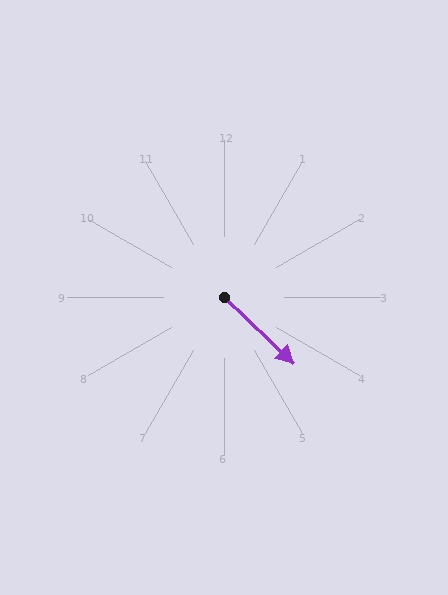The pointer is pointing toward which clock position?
Roughly 4 o'clock.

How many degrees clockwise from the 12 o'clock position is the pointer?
Approximately 133 degrees.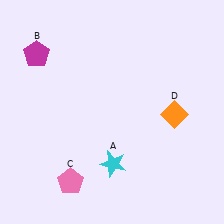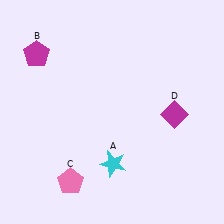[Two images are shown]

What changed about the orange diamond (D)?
In Image 1, D is orange. In Image 2, it changed to magenta.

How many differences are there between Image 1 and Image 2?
There is 1 difference between the two images.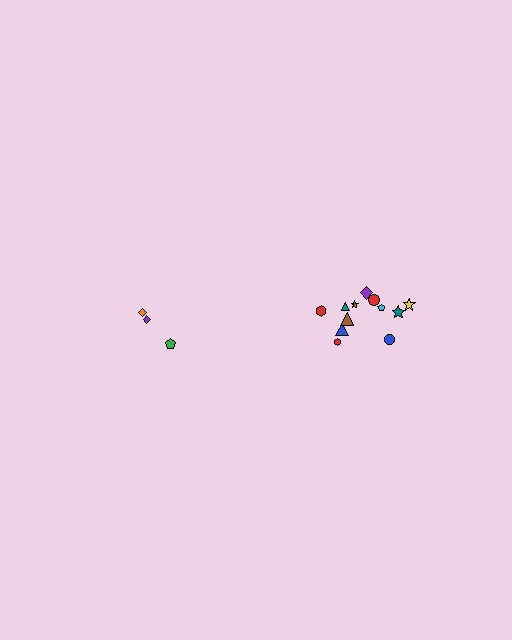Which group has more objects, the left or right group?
The right group.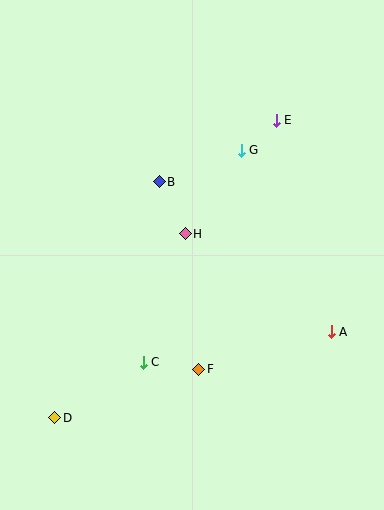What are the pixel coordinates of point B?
Point B is at (159, 182).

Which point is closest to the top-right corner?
Point E is closest to the top-right corner.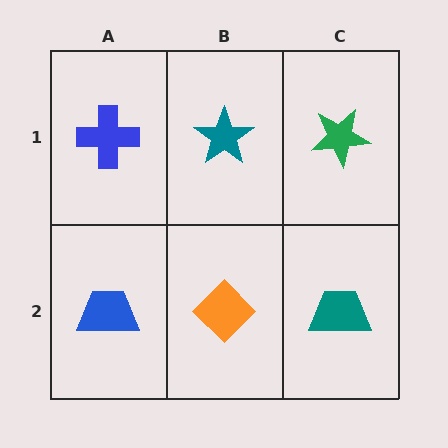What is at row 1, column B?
A teal star.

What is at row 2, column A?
A blue trapezoid.